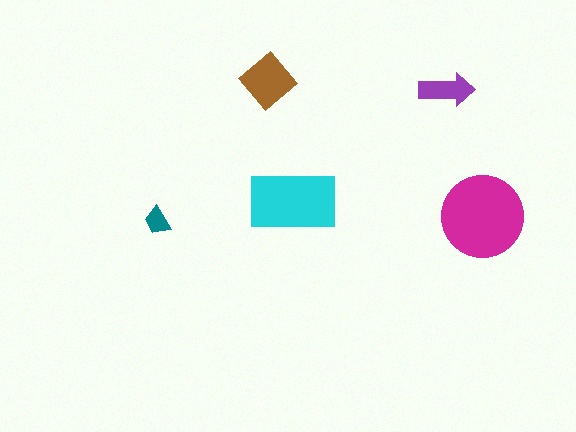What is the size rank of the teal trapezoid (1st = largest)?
5th.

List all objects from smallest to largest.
The teal trapezoid, the purple arrow, the brown diamond, the cyan rectangle, the magenta circle.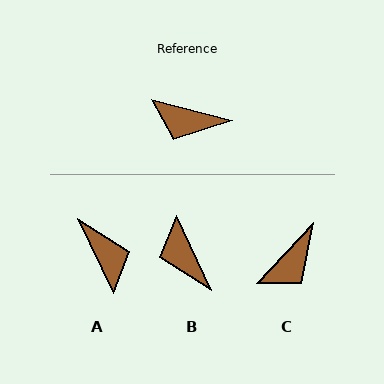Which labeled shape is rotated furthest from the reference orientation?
A, about 130 degrees away.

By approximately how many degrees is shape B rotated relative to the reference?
Approximately 50 degrees clockwise.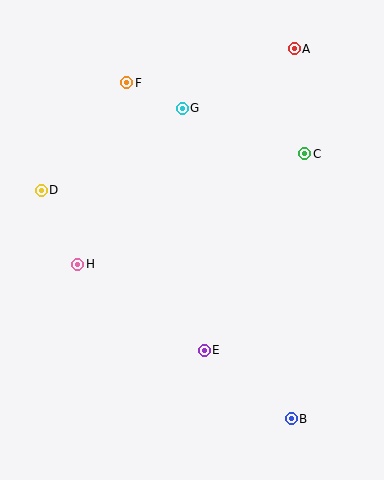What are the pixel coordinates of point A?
Point A is at (294, 49).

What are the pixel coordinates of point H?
Point H is at (78, 264).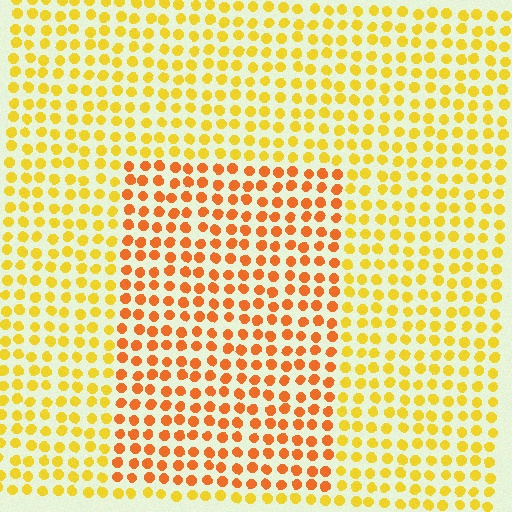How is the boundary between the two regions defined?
The boundary is defined purely by a slight shift in hue (about 31 degrees). Spacing, size, and orientation are identical on both sides.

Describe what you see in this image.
The image is filled with small yellow elements in a uniform arrangement. A rectangle-shaped region is visible where the elements are tinted to a slightly different hue, forming a subtle color boundary.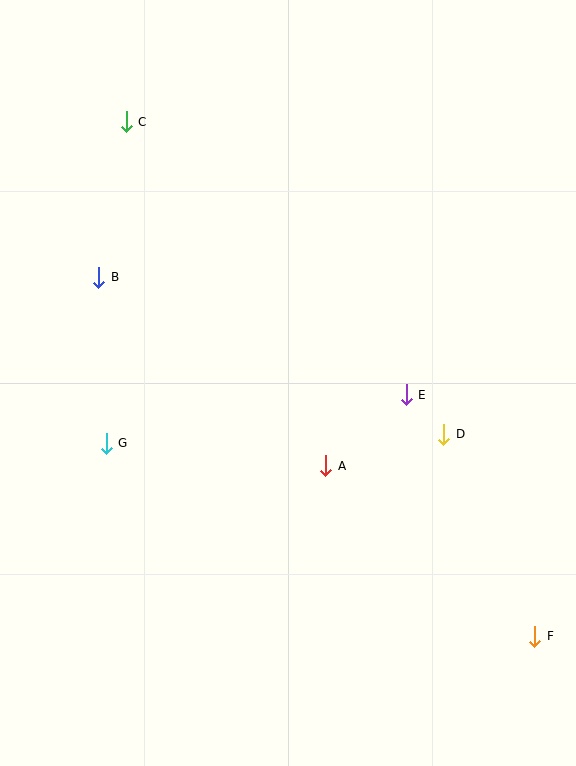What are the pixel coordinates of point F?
Point F is at (535, 636).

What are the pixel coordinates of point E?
Point E is at (406, 395).